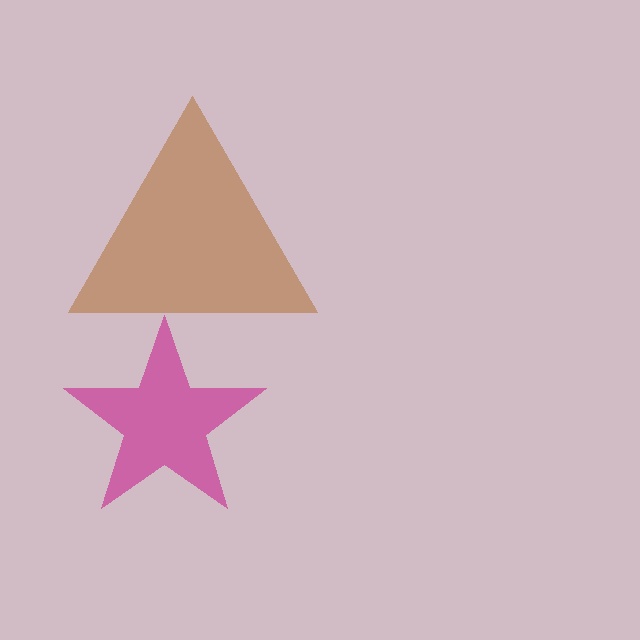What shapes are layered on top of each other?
The layered shapes are: a brown triangle, a magenta star.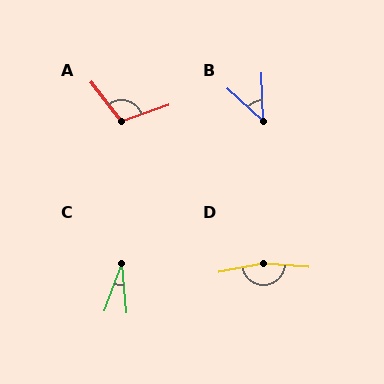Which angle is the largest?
D, at approximately 165 degrees.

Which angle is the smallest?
C, at approximately 25 degrees.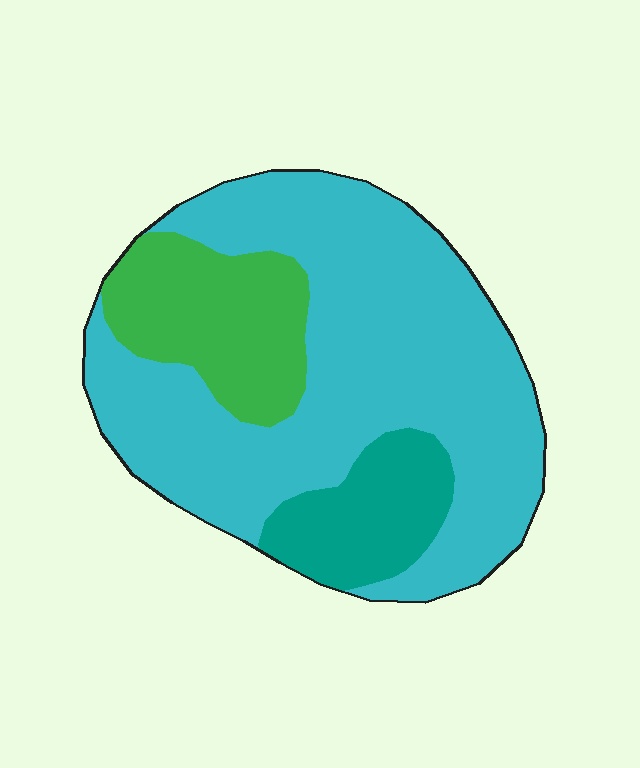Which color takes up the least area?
Teal, at roughly 15%.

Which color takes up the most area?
Cyan, at roughly 70%.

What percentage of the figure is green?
Green takes up between a sixth and a third of the figure.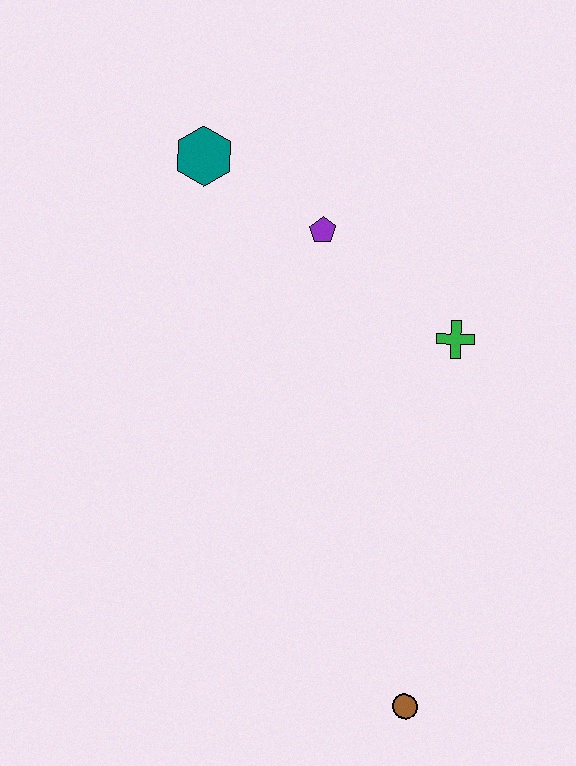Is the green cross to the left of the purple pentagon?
No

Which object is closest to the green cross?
The purple pentagon is closest to the green cross.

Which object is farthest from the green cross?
The brown circle is farthest from the green cross.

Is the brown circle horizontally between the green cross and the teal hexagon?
Yes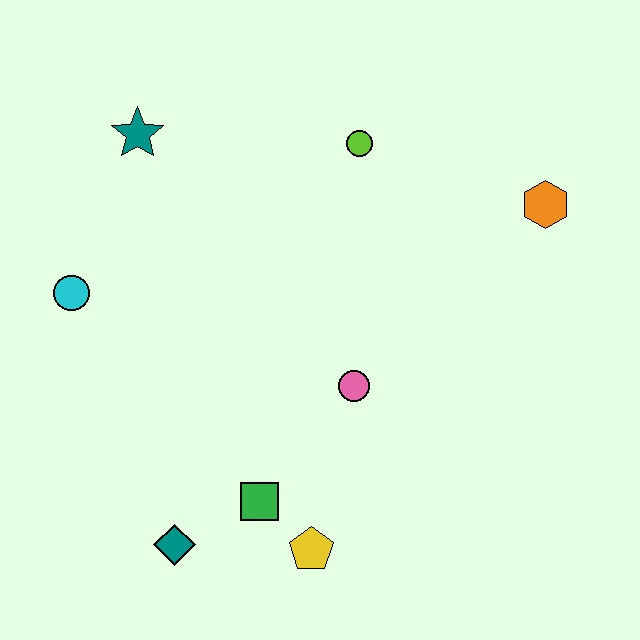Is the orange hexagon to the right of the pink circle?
Yes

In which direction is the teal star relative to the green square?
The teal star is above the green square.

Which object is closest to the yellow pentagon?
The green square is closest to the yellow pentagon.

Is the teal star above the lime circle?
Yes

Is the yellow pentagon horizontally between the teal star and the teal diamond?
No